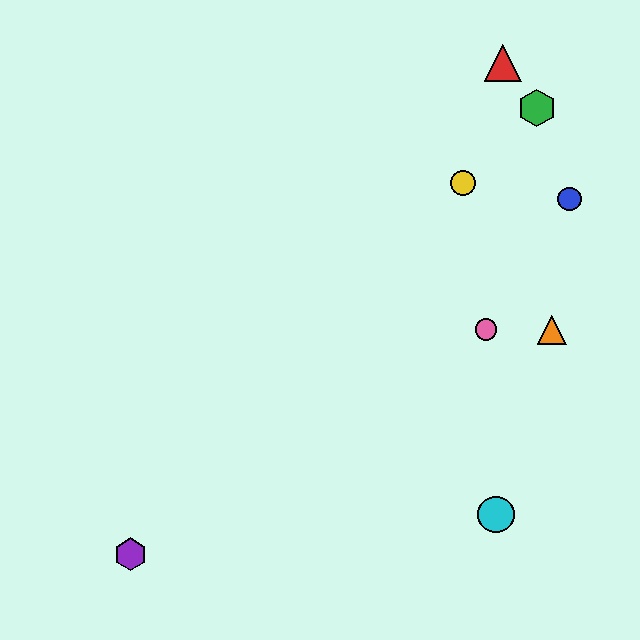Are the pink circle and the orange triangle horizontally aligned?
Yes, both are at y≈330.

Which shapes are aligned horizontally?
The orange triangle, the pink circle are aligned horizontally.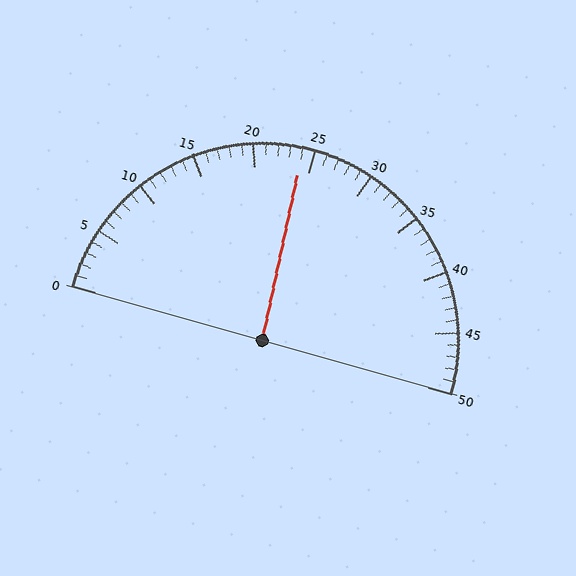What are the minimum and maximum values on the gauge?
The gauge ranges from 0 to 50.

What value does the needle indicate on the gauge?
The needle indicates approximately 24.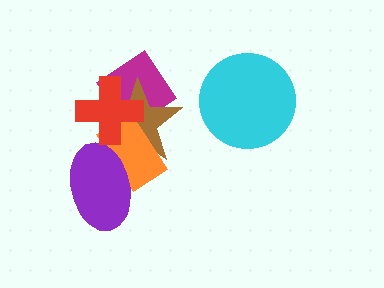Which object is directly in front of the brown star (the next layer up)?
The orange rectangle is directly in front of the brown star.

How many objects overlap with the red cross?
3 objects overlap with the red cross.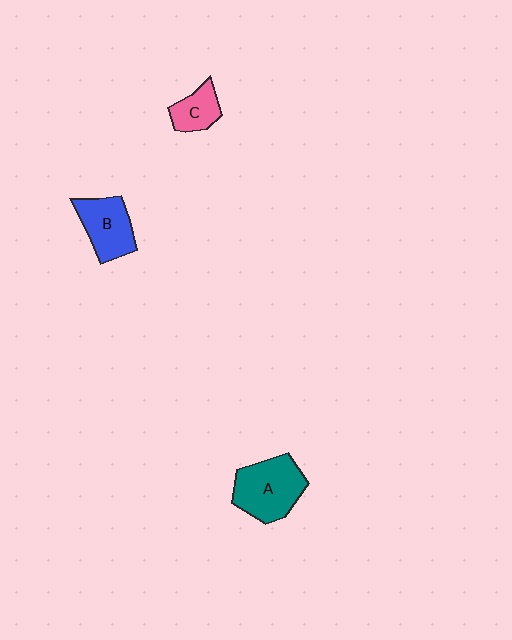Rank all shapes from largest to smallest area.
From largest to smallest: A (teal), B (blue), C (pink).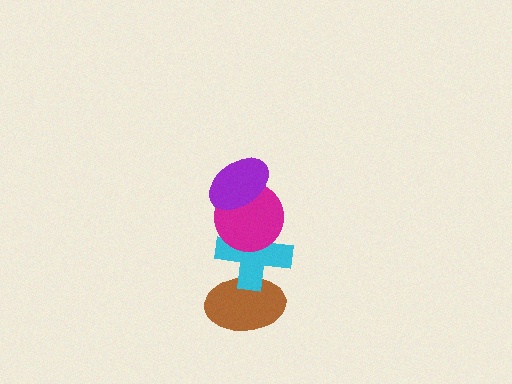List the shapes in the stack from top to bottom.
From top to bottom: the purple ellipse, the magenta circle, the cyan cross, the brown ellipse.